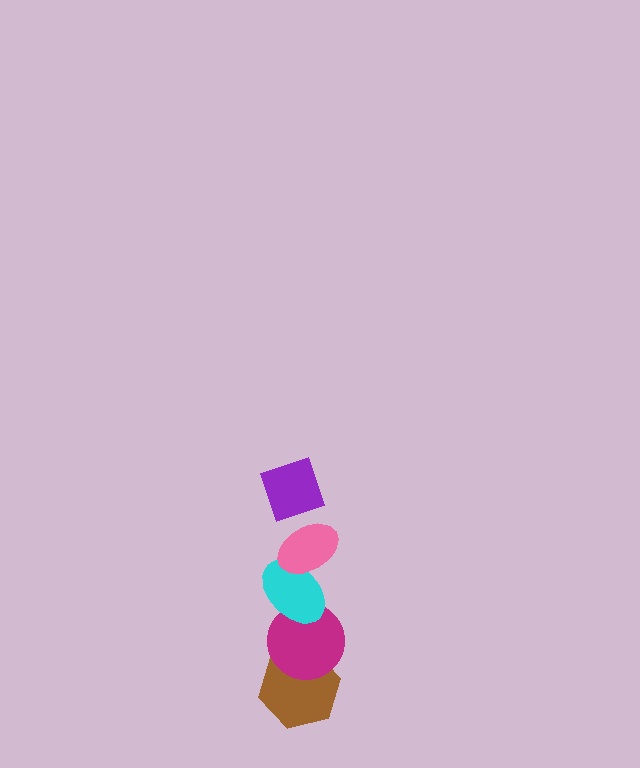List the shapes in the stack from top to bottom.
From top to bottom: the purple diamond, the pink ellipse, the cyan ellipse, the magenta circle, the brown hexagon.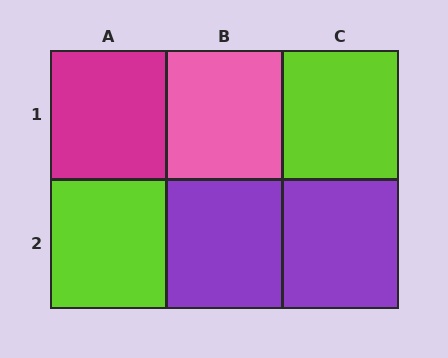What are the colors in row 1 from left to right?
Magenta, pink, lime.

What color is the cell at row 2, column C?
Purple.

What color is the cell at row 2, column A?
Lime.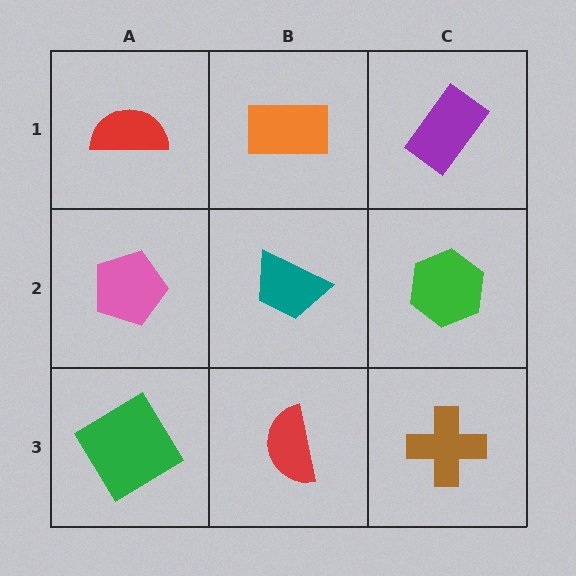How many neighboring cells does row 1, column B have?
3.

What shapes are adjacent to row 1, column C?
A green hexagon (row 2, column C), an orange rectangle (row 1, column B).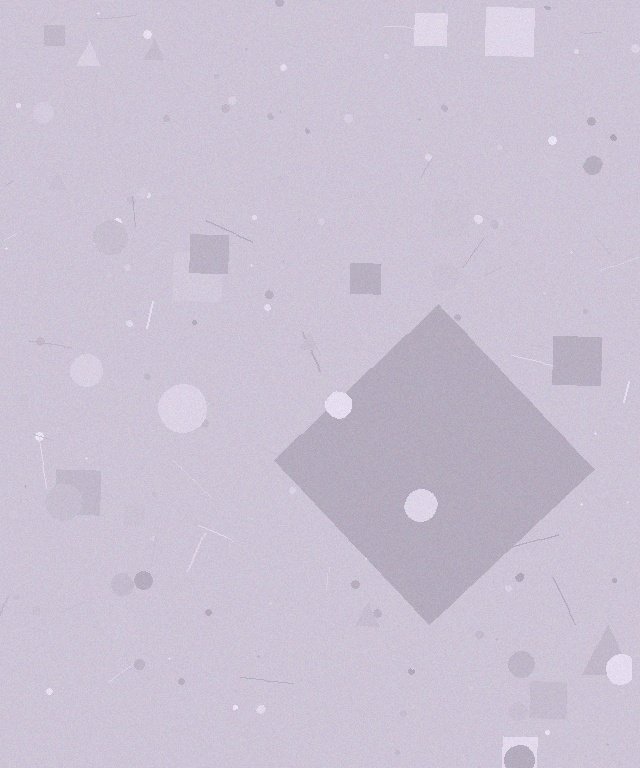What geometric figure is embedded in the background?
A diamond is embedded in the background.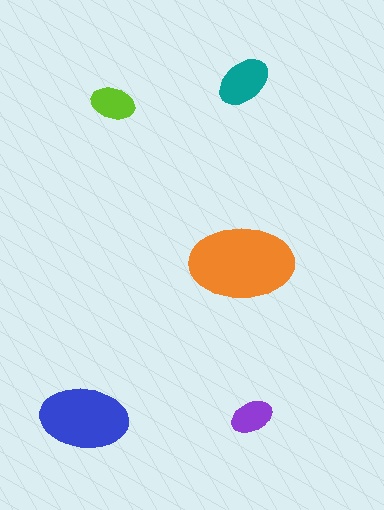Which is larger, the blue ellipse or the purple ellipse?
The blue one.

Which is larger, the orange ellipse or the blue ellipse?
The orange one.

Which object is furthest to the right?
The purple ellipse is rightmost.